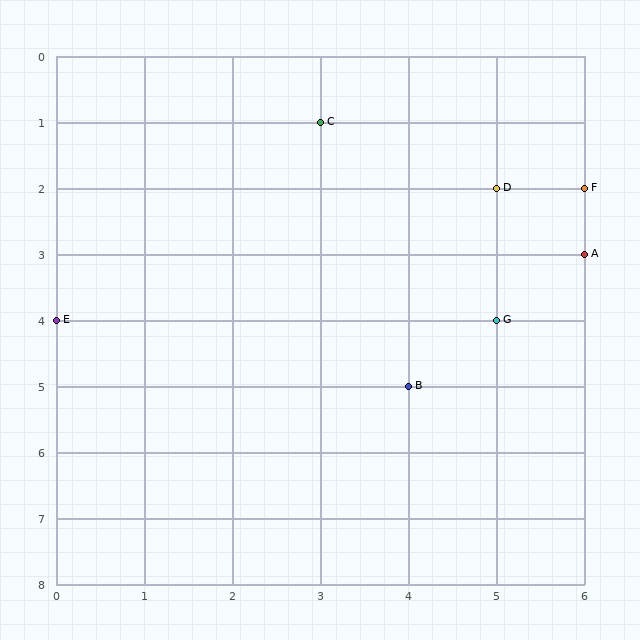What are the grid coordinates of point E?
Point E is at grid coordinates (0, 4).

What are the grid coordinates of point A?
Point A is at grid coordinates (6, 3).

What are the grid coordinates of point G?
Point G is at grid coordinates (5, 4).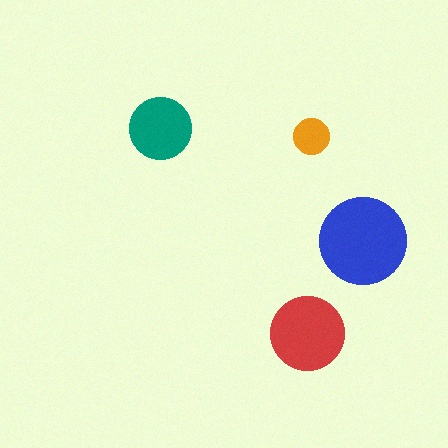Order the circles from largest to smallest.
the blue one, the red one, the teal one, the orange one.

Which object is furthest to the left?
The teal circle is leftmost.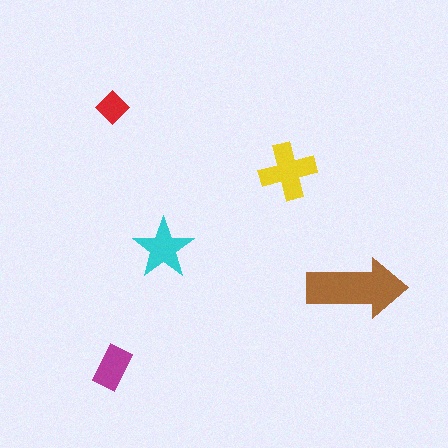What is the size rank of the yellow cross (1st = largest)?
2nd.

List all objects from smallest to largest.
The red diamond, the magenta rectangle, the cyan star, the yellow cross, the brown arrow.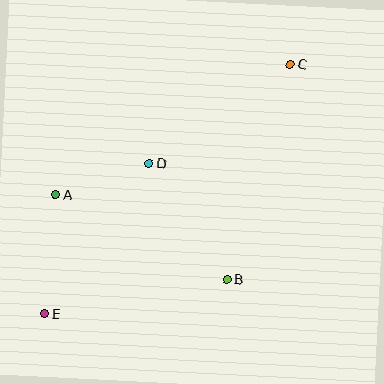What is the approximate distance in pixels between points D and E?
The distance between D and E is approximately 184 pixels.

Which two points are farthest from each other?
Points C and E are farthest from each other.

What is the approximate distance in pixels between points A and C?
The distance between A and C is approximately 268 pixels.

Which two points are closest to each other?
Points A and D are closest to each other.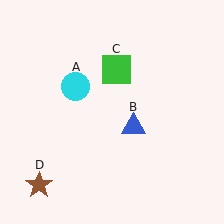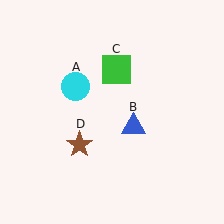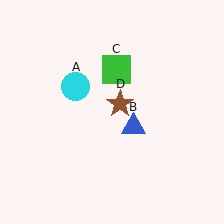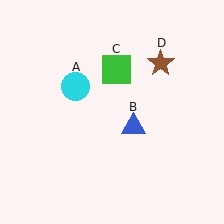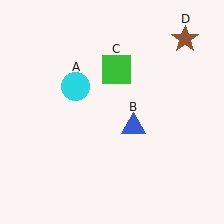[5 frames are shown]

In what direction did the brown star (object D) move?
The brown star (object D) moved up and to the right.